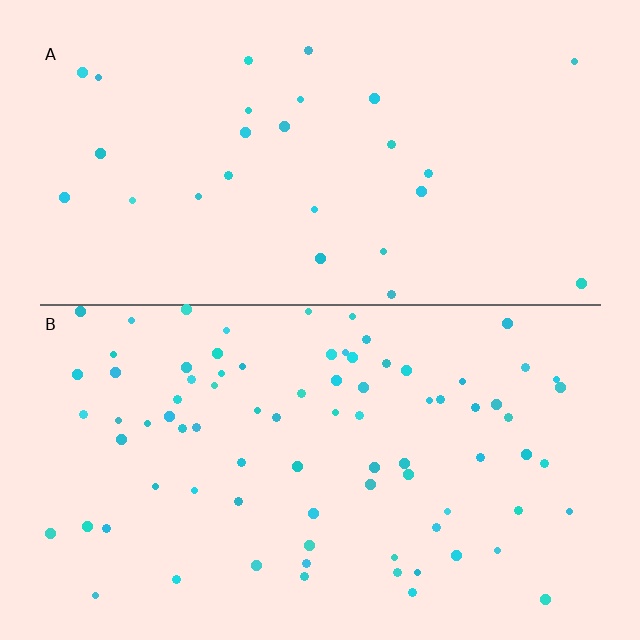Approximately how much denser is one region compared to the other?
Approximately 3.1× — region B over region A.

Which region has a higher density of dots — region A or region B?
B (the bottom).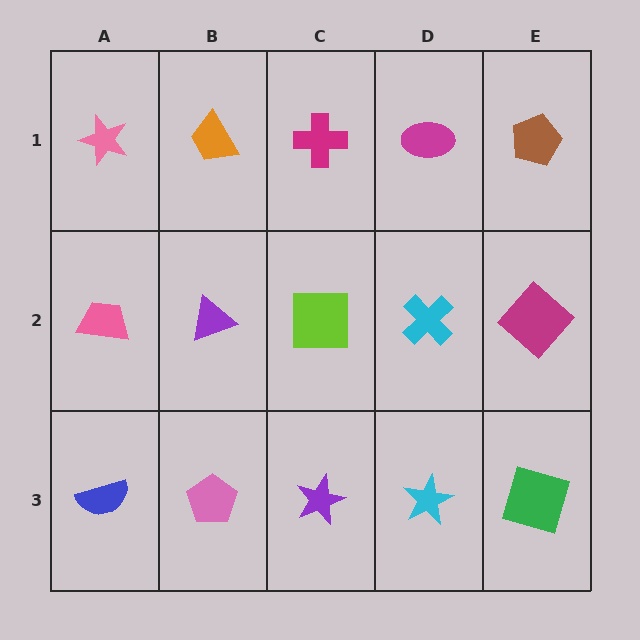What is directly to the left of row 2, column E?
A cyan cross.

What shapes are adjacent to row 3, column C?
A lime square (row 2, column C), a pink pentagon (row 3, column B), a cyan star (row 3, column D).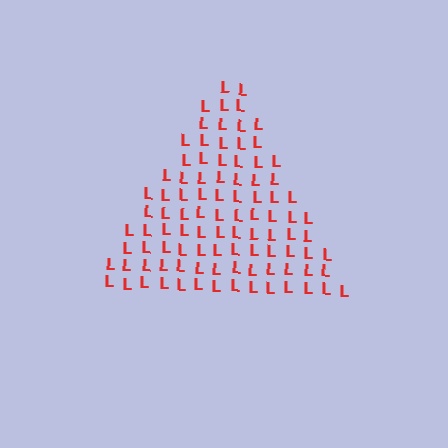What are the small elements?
The small elements are letter L's.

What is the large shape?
The large shape is a triangle.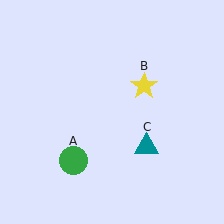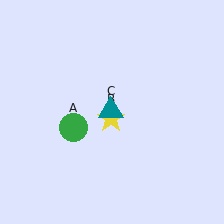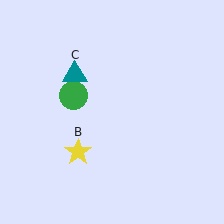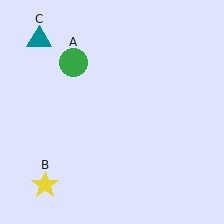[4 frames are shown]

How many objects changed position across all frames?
3 objects changed position: green circle (object A), yellow star (object B), teal triangle (object C).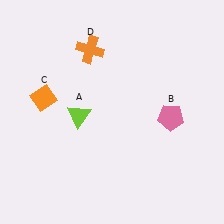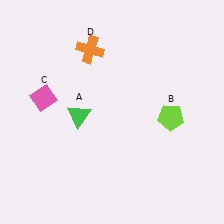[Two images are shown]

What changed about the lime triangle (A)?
In Image 1, A is lime. In Image 2, it changed to green.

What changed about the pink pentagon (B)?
In Image 1, B is pink. In Image 2, it changed to lime.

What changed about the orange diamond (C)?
In Image 1, C is orange. In Image 2, it changed to pink.